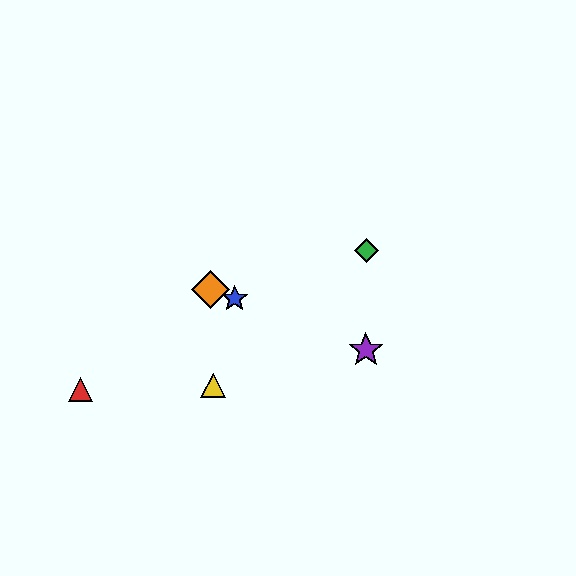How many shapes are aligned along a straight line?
3 shapes (the blue star, the purple star, the orange diamond) are aligned along a straight line.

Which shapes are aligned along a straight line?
The blue star, the purple star, the orange diamond are aligned along a straight line.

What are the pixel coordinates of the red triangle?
The red triangle is at (81, 389).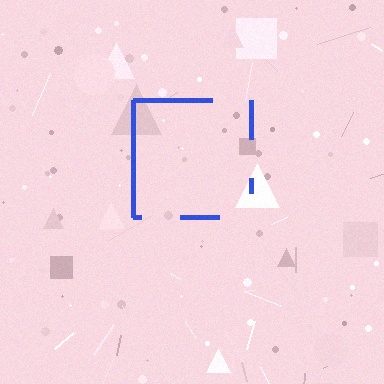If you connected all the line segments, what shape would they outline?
They would outline a square.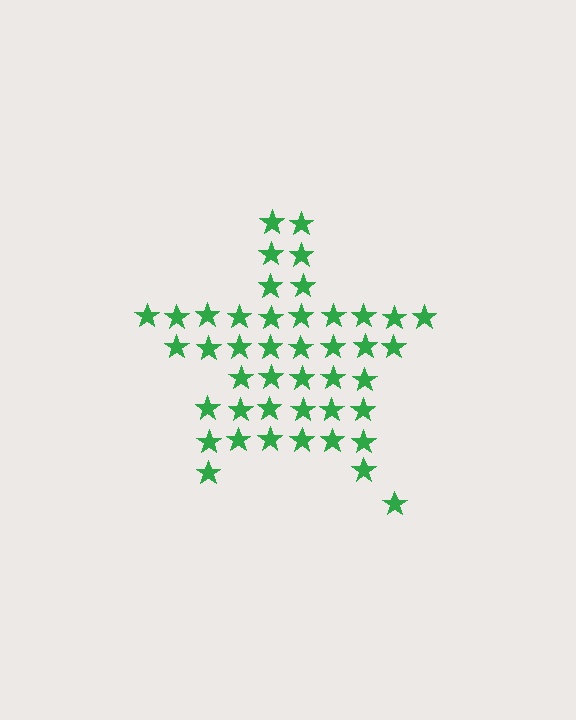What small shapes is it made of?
It is made of small stars.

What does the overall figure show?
The overall figure shows a star.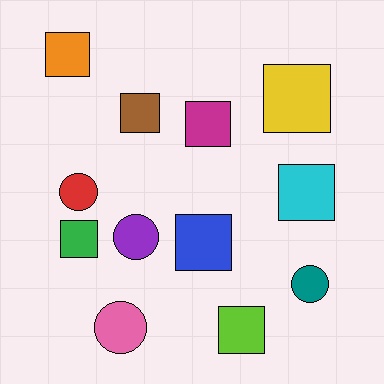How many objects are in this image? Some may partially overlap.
There are 12 objects.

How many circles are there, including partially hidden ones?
There are 4 circles.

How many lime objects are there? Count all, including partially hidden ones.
There is 1 lime object.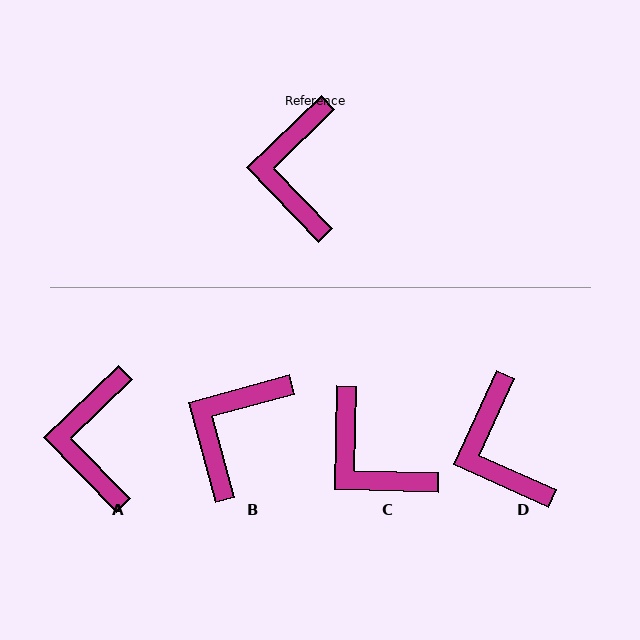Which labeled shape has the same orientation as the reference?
A.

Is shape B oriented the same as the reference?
No, it is off by about 29 degrees.